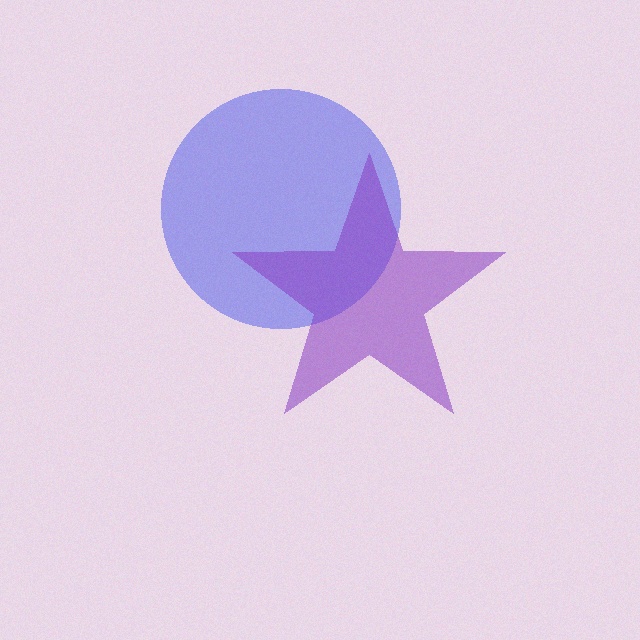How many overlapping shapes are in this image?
There are 2 overlapping shapes in the image.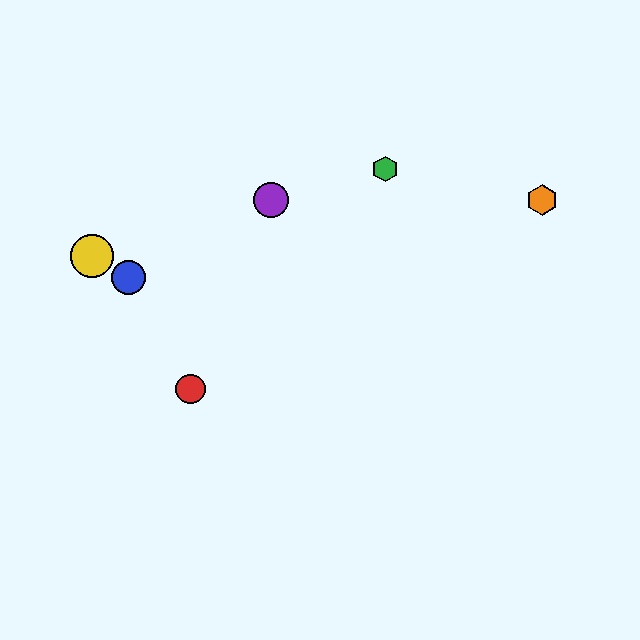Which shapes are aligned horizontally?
The purple circle, the orange hexagon are aligned horizontally.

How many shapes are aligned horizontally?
2 shapes (the purple circle, the orange hexagon) are aligned horizontally.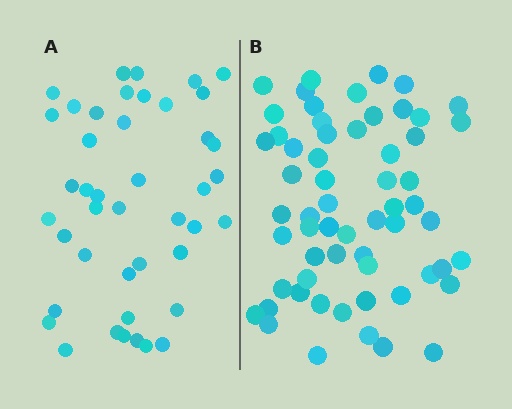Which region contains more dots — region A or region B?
Region B (the right region) has more dots.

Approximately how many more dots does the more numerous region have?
Region B has approximately 15 more dots than region A.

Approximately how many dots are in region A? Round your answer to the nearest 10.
About 40 dots. (The exact count is 43, which rounds to 40.)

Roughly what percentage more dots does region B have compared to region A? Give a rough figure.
About 40% more.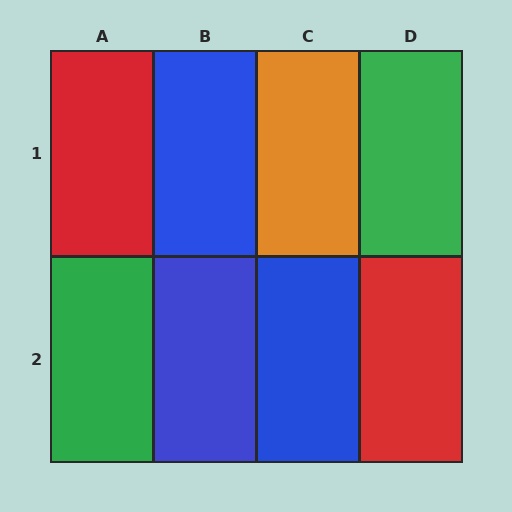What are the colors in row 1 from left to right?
Red, blue, orange, green.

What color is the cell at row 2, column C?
Blue.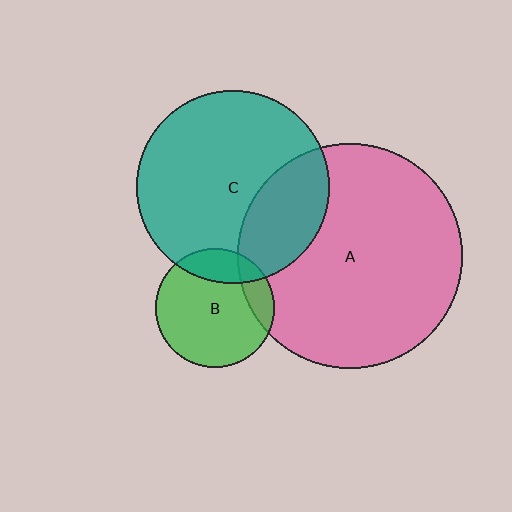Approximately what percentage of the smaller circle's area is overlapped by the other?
Approximately 15%.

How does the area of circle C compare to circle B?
Approximately 2.6 times.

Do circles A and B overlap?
Yes.